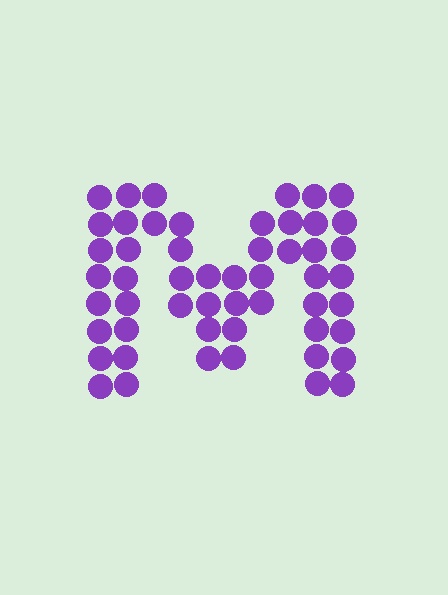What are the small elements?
The small elements are circles.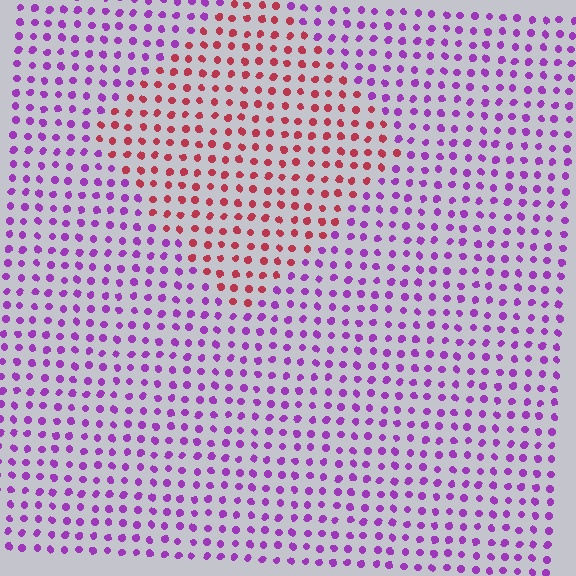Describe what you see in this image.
The image is filled with small purple elements in a uniform arrangement. A diamond-shaped region is visible where the elements are tinted to a slightly different hue, forming a subtle color boundary.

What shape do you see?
I see a diamond.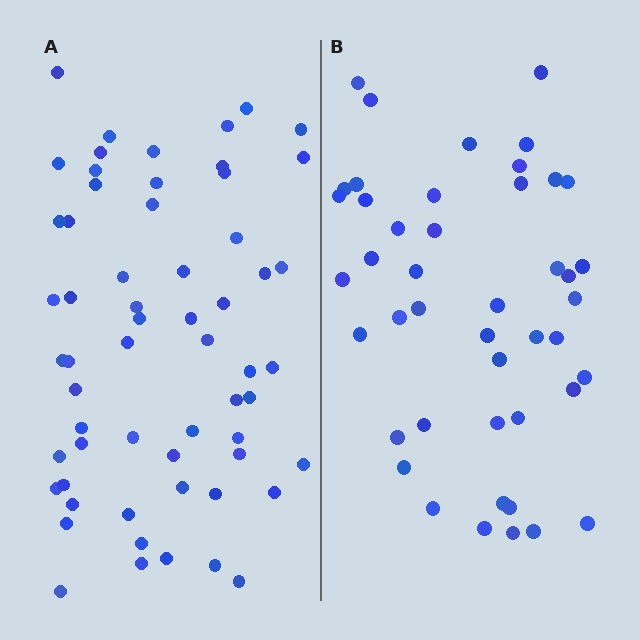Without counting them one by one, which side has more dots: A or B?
Region A (the left region) has more dots.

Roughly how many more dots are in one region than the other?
Region A has approximately 15 more dots than region B.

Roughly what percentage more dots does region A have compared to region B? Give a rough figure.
About 35% more.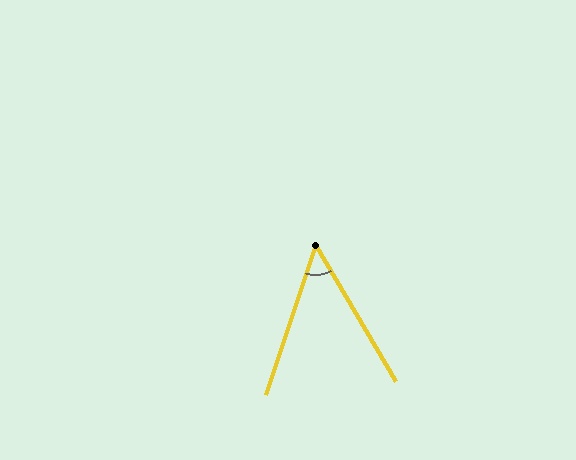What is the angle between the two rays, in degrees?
Approximately 49 degrees.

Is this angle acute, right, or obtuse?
It is acute.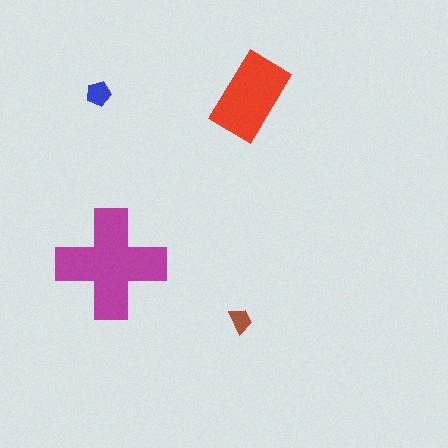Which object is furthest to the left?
The blue pentagon is leftmost.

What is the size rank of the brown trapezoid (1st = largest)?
4th.